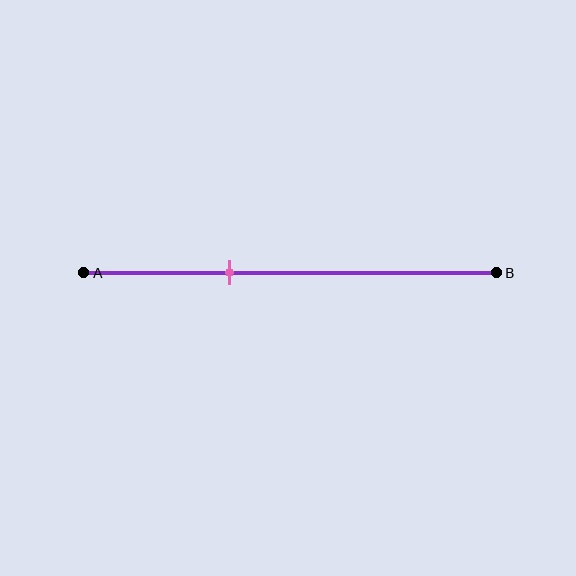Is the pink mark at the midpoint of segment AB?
No, the mark is at about 35% from A, not at the 50% midpoint.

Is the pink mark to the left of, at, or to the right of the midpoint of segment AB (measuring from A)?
The pink mark is to the left of the midpoint of segment AB.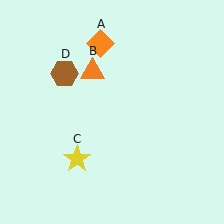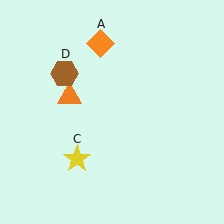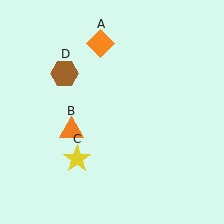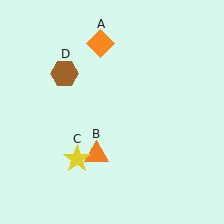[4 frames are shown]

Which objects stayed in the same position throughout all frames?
Orange diamond (object A) and yellow star (object C) and brown hexagon (object D) remained stationary.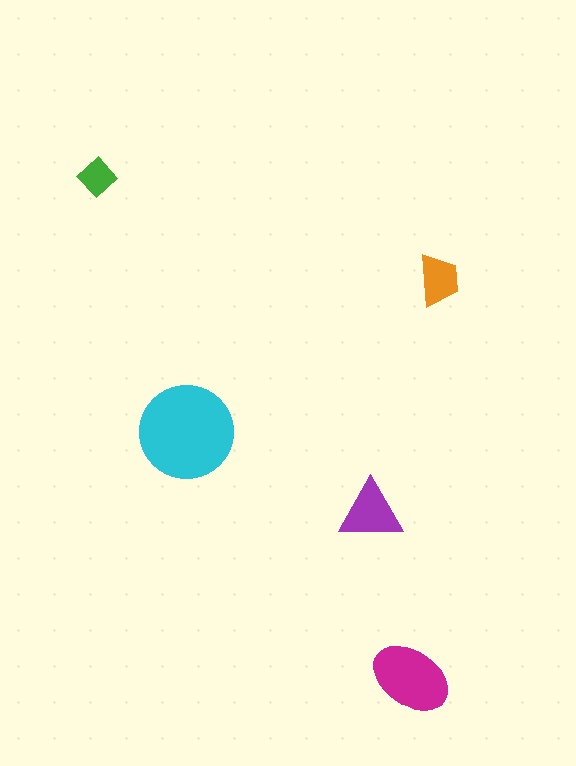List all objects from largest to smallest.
The cyan circle, the magenta ellipse, the purple triangle, the orange trapezoid, the green diamond.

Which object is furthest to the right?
The orange trapezoid is rightmost.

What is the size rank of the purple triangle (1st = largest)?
3rd.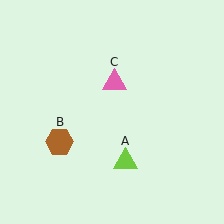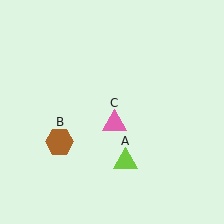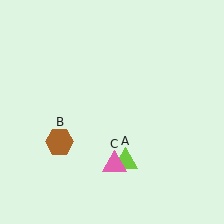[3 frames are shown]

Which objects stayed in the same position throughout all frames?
Lime triangle (object A) and brown hexagon (object B) remained stationary.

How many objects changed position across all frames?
1 object changed position: pink triangle (object C).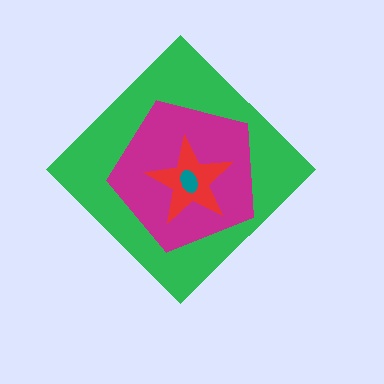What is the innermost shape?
The teal ellipse.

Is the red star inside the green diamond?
Yes.